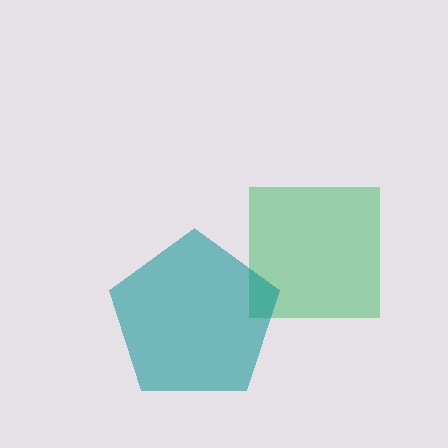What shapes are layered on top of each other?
The layered shapes are: a green square, a teal pentagon.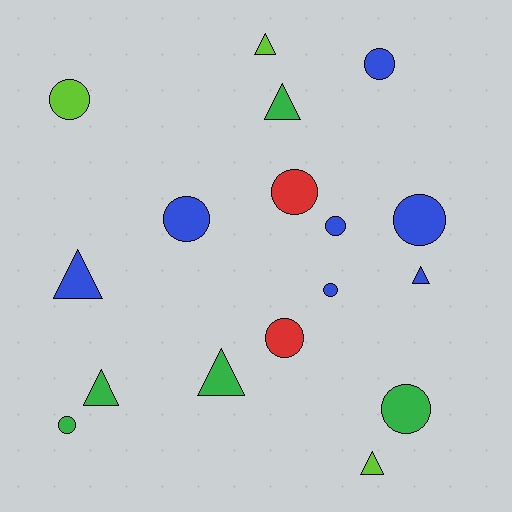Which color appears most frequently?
Blue, with 7 objects.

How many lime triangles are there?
There are 2 lime triangles.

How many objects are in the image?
There are 17 objects.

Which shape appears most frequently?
Circle, with 10 objects.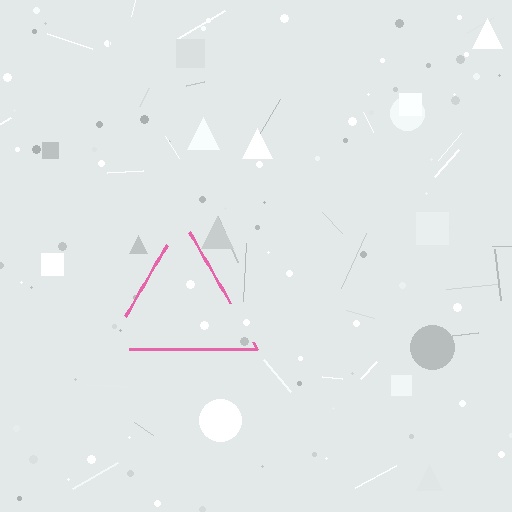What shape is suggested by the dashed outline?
The dashed outline suggests a triangle.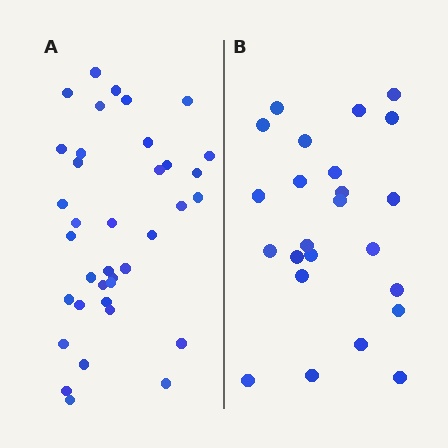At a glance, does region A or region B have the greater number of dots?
Region A (the left region) has more dots.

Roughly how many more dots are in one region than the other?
Region A has approximately 15 more dots than region B.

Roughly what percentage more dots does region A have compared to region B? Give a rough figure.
About 55% more.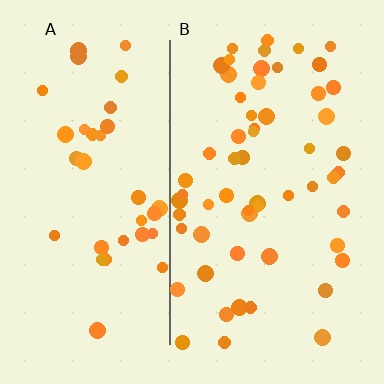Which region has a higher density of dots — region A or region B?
B (the right).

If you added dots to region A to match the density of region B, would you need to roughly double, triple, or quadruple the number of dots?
Approximately double.